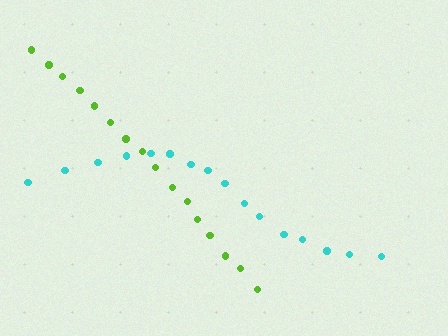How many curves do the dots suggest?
There are 2 distinct paths.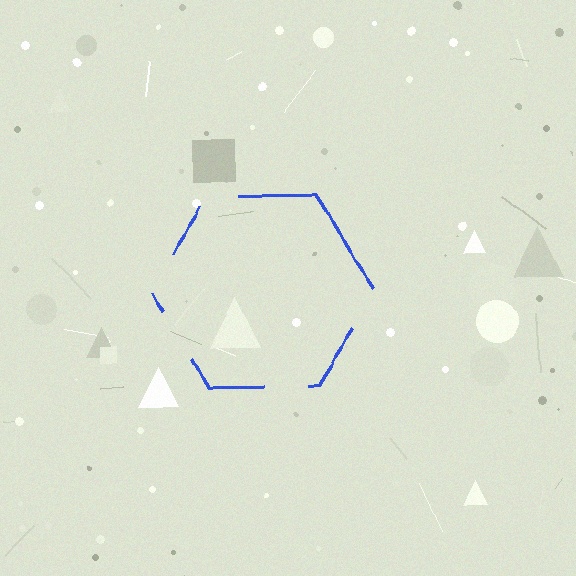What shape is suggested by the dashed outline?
The dashed outline suggests a hexagon.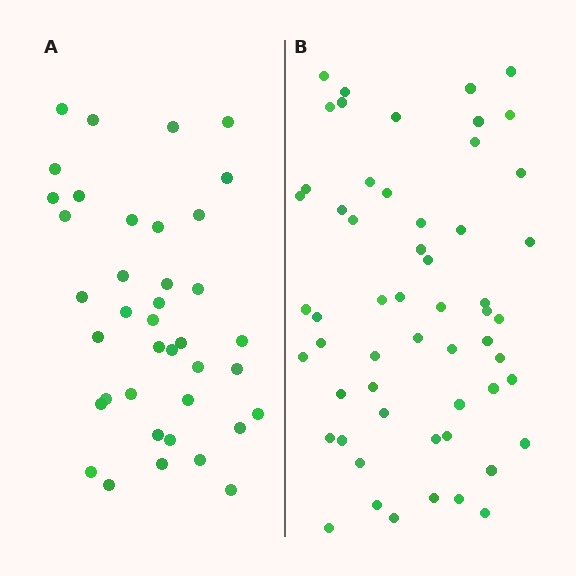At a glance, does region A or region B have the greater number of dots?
Region B (the right region) has more dots.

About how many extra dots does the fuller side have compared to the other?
Region B has approximately 15 more dots than region A.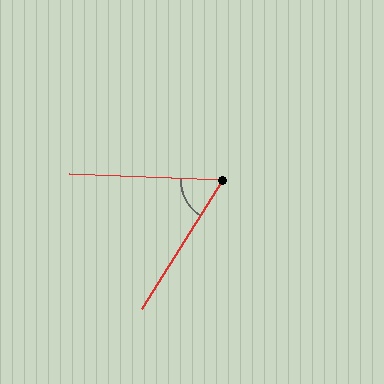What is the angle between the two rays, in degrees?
Approximately 60 degrees.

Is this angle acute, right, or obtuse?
It is acute.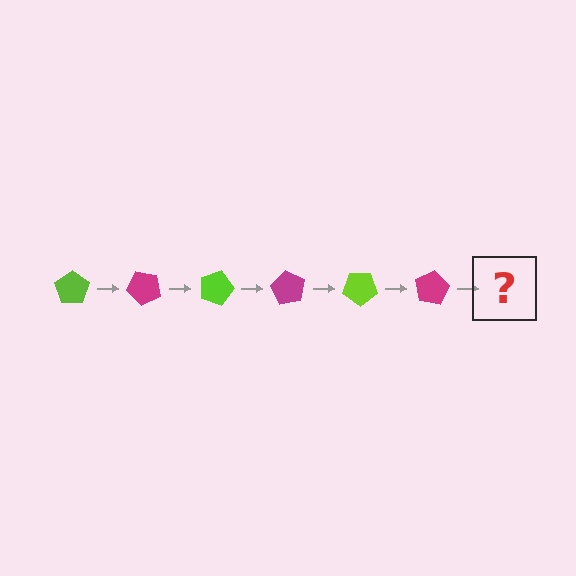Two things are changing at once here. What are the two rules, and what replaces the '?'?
The two rules are that it rotates 45 degrees each step and the color cycles through lime and magenta. The '?' should be a lime pentagon, rotated 270 degrees from the start.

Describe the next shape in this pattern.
It should be a lime pentagon, rotated 270 degrees from the start.